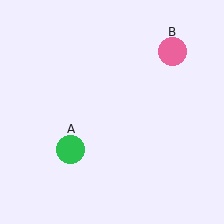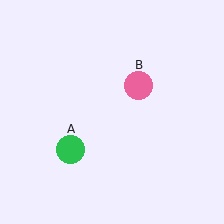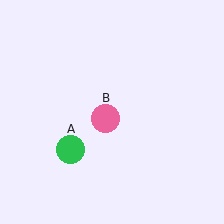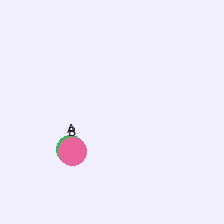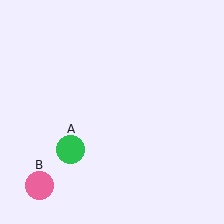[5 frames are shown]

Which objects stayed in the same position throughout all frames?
Green circle (object A) remained stationary.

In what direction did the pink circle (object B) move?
The pink circle (object B) moved down and to the left.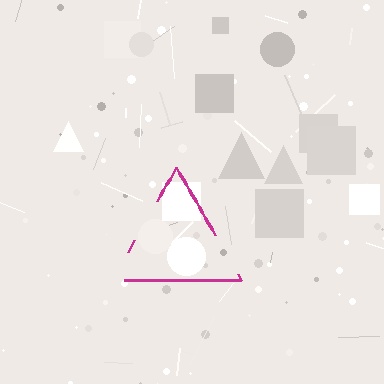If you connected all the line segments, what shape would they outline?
They would outline a triangle.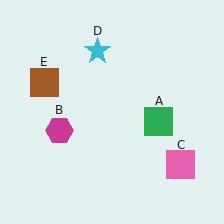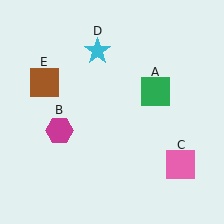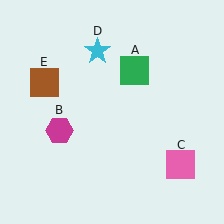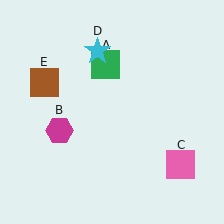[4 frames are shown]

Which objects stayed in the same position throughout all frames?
Magenta hexagon (object B) and pink square (object C) and cyan star (object D) and brown square (object E) remained stationary.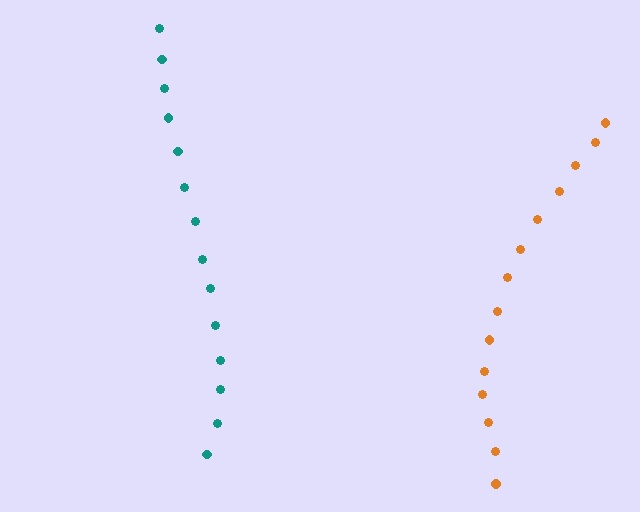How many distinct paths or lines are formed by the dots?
There are 2 distinct paths.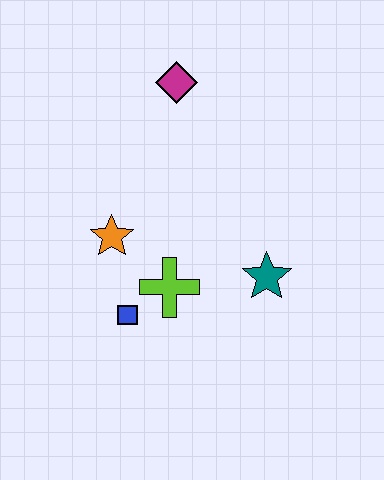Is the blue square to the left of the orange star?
No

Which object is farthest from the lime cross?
The magenta diamond is farthest from the lime cross.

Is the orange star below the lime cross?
No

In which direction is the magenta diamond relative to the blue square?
The magenta diamond is above the blue square.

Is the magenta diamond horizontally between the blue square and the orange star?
No